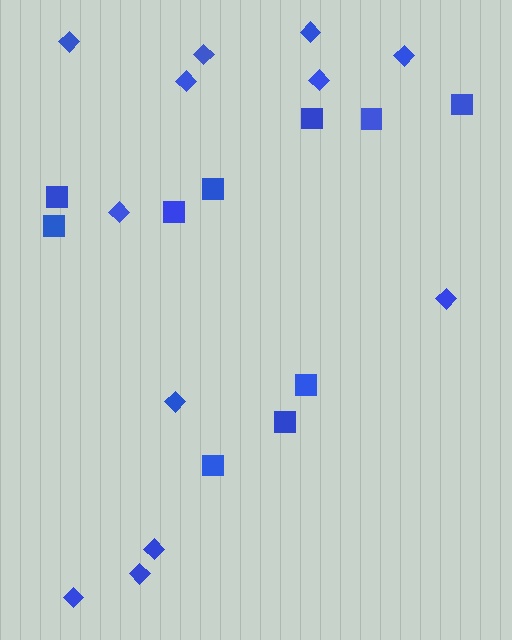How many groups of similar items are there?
There are 2 groups: one group of diamonds (12) and one group of squares (10).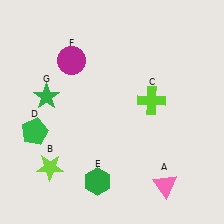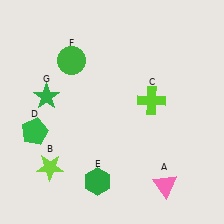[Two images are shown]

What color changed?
The circle (F) changed from magenta in Image 1 to green in Image 2.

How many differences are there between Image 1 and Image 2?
There is 1 difference between the two images.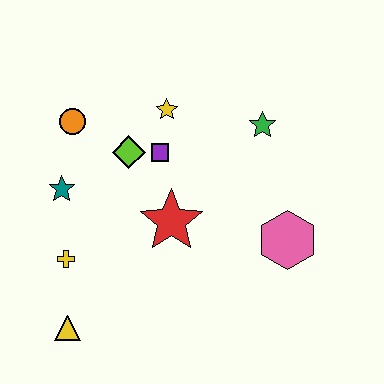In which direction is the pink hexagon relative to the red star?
The pink hexagon is to the right of the red star.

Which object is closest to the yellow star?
The purple square is closest to the yellow star.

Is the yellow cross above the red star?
No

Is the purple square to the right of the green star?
No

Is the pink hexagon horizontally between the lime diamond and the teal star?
No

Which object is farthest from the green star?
The yellow triangle is farthest from the green star.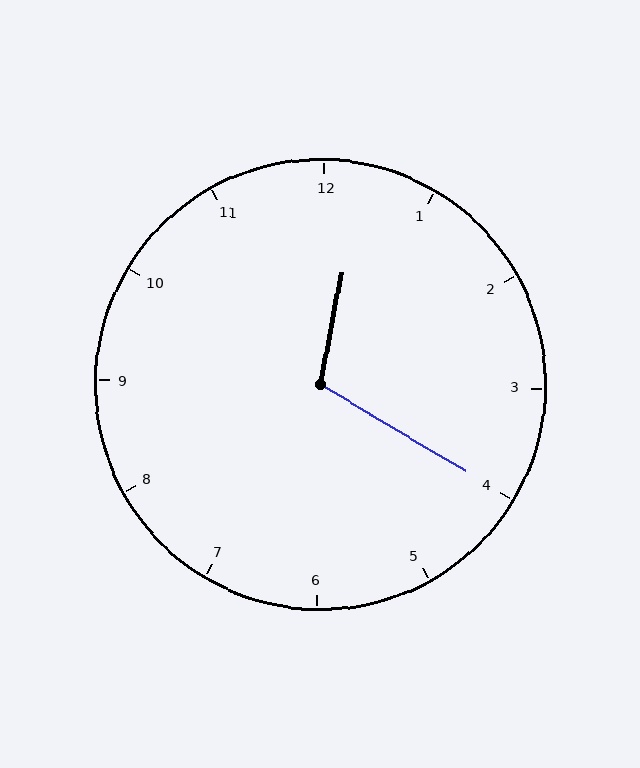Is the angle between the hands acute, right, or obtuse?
It is obtuse.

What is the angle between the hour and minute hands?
Approximately 110 degrees.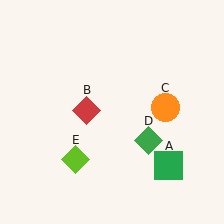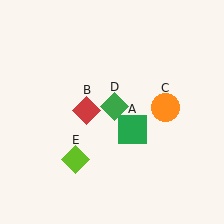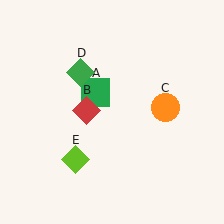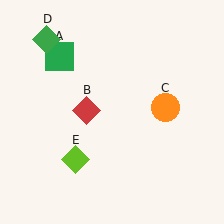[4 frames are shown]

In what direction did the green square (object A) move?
The green square (object A) moved up and to the left.